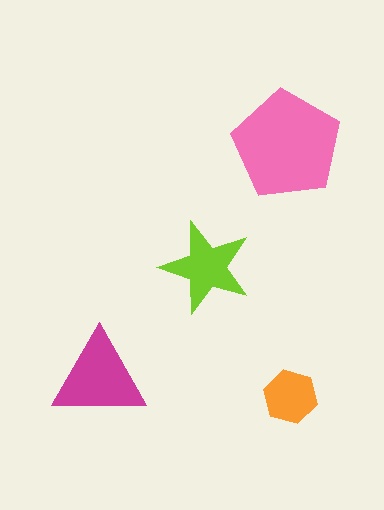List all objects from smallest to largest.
The orange hexagon, the lime star, the magenta triangle, the pink pentagon.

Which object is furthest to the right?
The orange hexagon is rightmost.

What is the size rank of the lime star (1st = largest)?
3rd.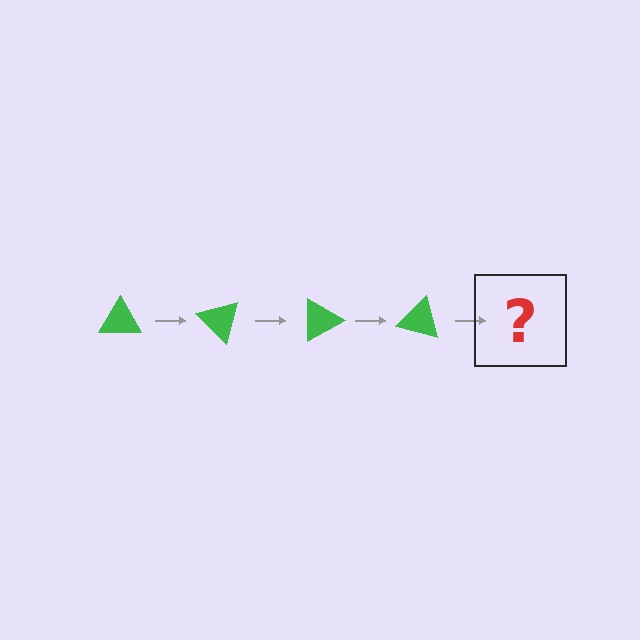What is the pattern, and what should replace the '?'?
The pattern is that the triangle rotates 45 degrees each step. The '?' should be a green triangle rotated 180 degrees.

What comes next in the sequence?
The next element should be a green triangle rotated 180 degrees.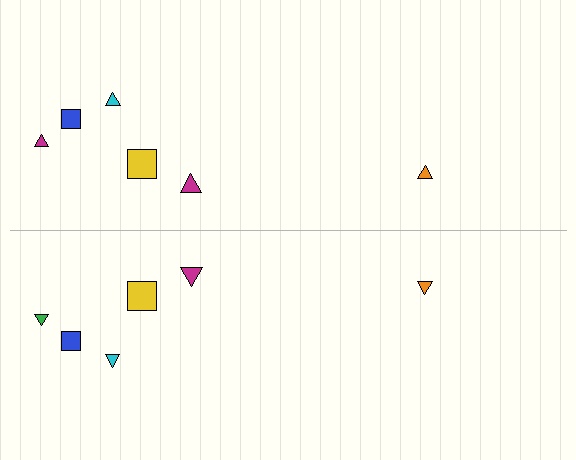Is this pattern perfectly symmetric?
No, the pattern is not perfectly symmetric. The green triangle on the bottom side breaks the symmetry — its mirror counterpart is magenta.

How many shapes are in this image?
There are 12 shapes in this image.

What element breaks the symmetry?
The green triangle on the bottom side breaks the symmetry — its mirror counterpart is magenta.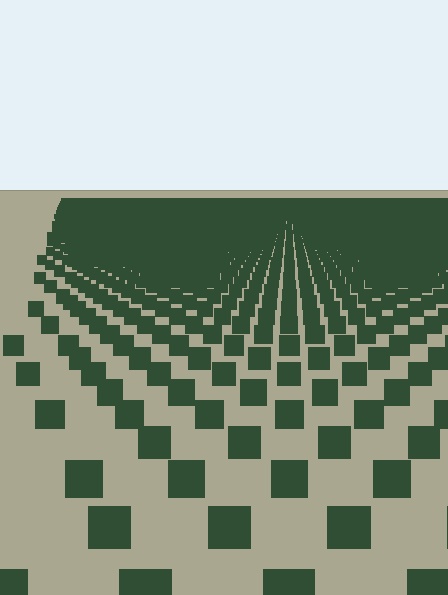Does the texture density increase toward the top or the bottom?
Density increases toward the top.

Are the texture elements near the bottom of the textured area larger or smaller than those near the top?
Larger. Near the bottom, elements are closer to the viewer and appear at a bigger on-screen size.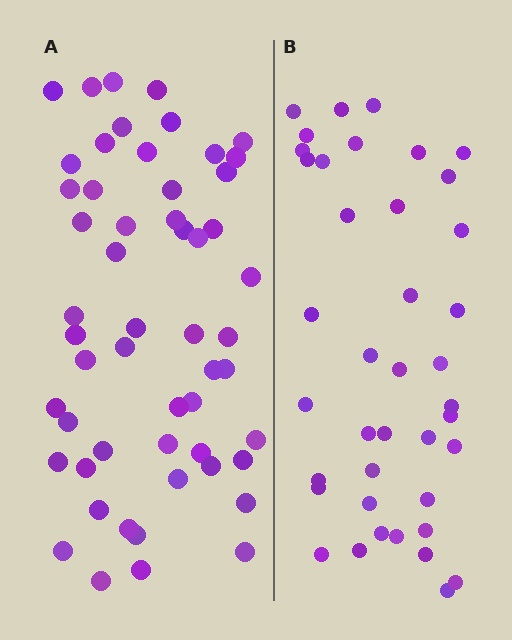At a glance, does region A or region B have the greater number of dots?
Region A (the left region) has more dots.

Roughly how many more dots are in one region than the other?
Region A has approximately 15 more dots than region B.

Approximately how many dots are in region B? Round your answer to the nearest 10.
About 40 dots.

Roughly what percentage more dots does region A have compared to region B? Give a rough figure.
About 35% more.